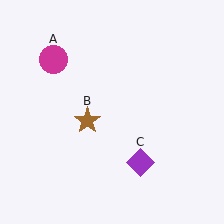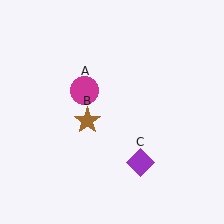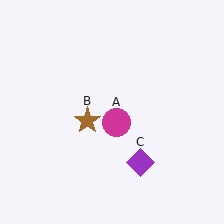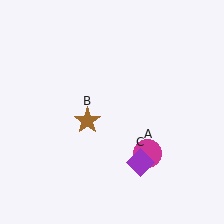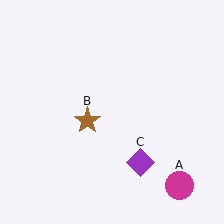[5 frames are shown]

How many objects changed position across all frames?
1 object changed position: magenta circle (object A).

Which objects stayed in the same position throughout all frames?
Brown star (object B) and purple diamond (object C) remained stationary.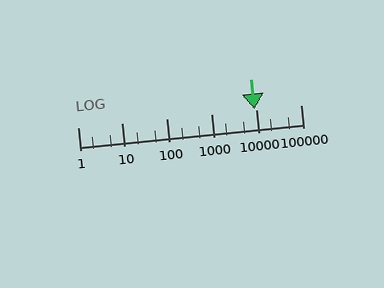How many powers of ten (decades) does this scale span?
The scale spans 5 decades, from 1 to 100000.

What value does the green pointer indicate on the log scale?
The pointer indicates approximately 9300.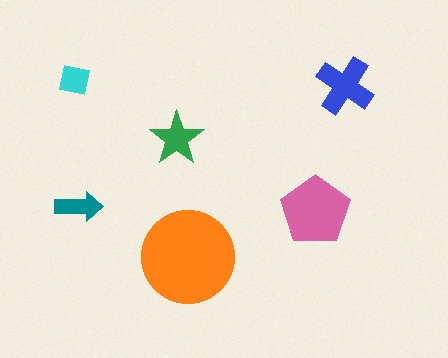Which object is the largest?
The orange circle.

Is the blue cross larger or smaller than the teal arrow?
Larger.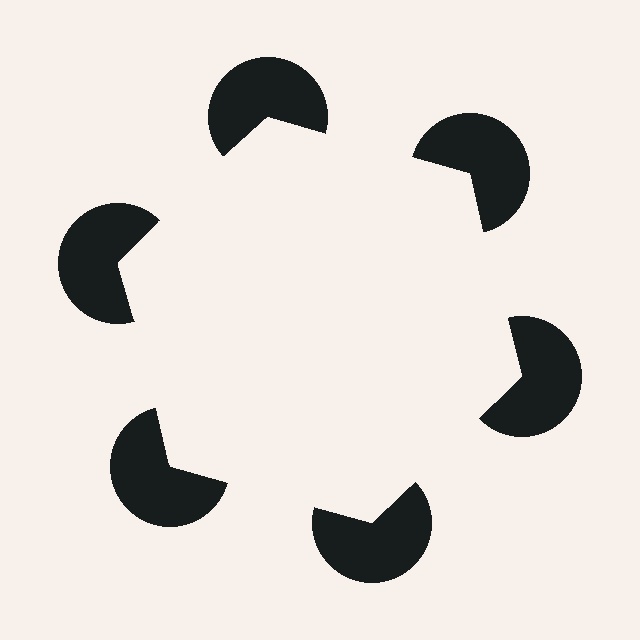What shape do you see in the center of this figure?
An illusory hexagon — its edges are inferred from the aligned wedge cuts in the pac-man discs, not physically drawn.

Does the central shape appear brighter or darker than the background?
It typically appears slightly brighter than the background, even though no actual brightness change is drawn.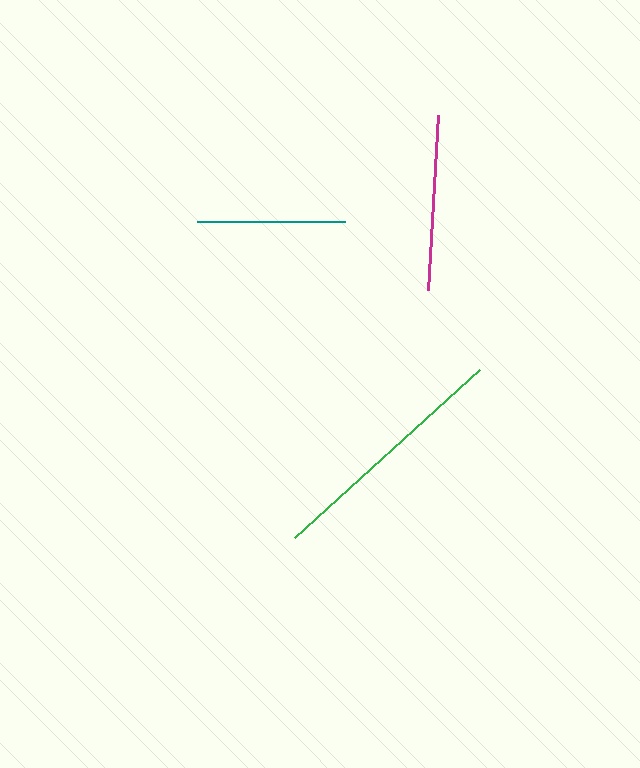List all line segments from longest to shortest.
From longest to shortest: green, magenta, teal.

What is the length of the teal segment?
The teal segment is approximately 147 pixels long.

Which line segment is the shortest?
The teal line is the shortest at approximately 147 pixels.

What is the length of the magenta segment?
The magenta segment is approximately 175 pixels long.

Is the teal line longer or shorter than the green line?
The green line is longer than the teal line.